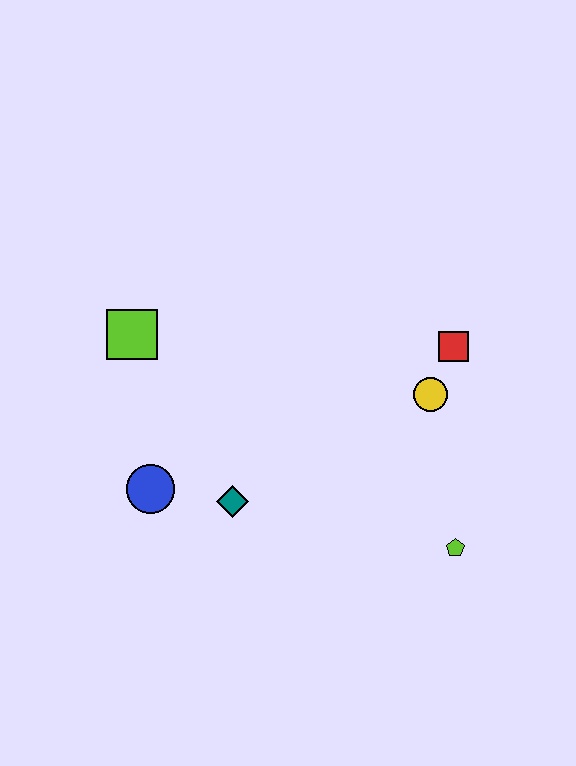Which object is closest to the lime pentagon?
The yellow circle is closest to the lime pentagon.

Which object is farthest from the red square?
The blue circle is farthest from the red square.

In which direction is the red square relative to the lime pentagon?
The red square is above the lime pentagon.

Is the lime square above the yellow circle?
Yes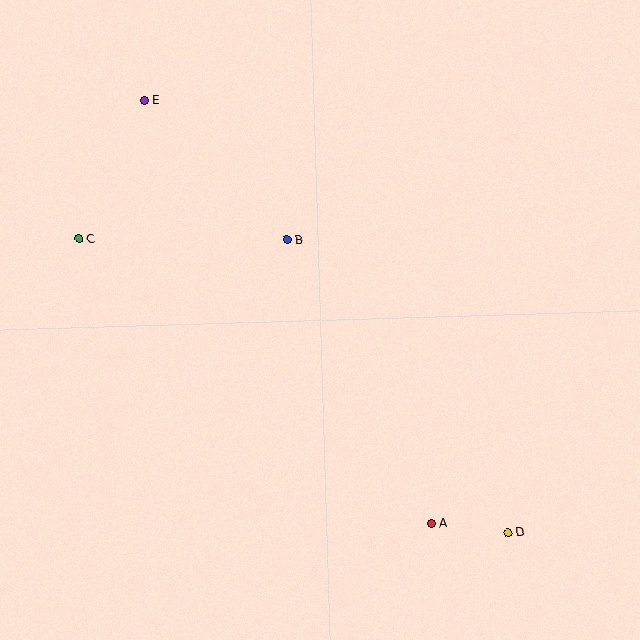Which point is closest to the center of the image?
Point B at (287, 240) is closest to the center.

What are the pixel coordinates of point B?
Point B is at (287, 240).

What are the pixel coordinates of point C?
Point C is at (79, 239).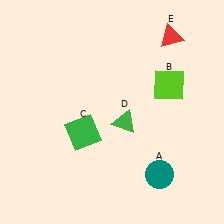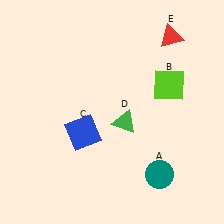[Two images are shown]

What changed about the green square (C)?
In Image 1, C is green. In Image 2, it changed to blue.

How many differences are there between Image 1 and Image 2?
There is 1 difference between the two images.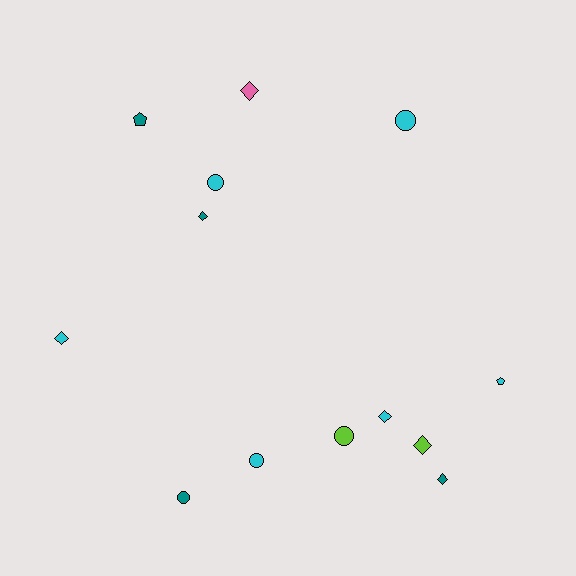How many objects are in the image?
There are 13 objects.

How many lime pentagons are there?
There are no lime pentagons.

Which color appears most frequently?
Cyan, with 6 objects.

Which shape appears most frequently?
Diamond, with 6 objects.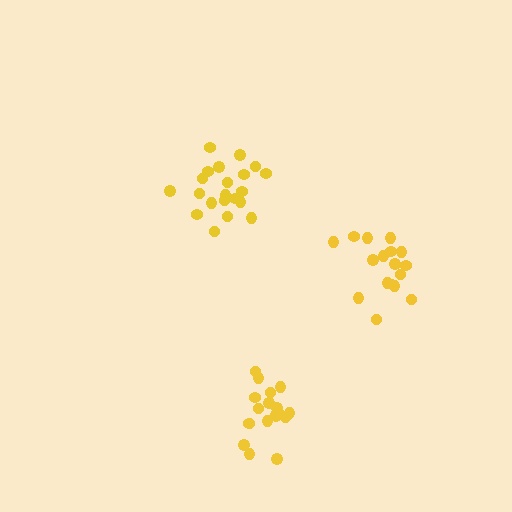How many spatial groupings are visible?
There are 3 spatial groupings.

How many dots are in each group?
Group 1: 21 dots, Group 2: 19 dots, Group 3: 17 dots (57 total).